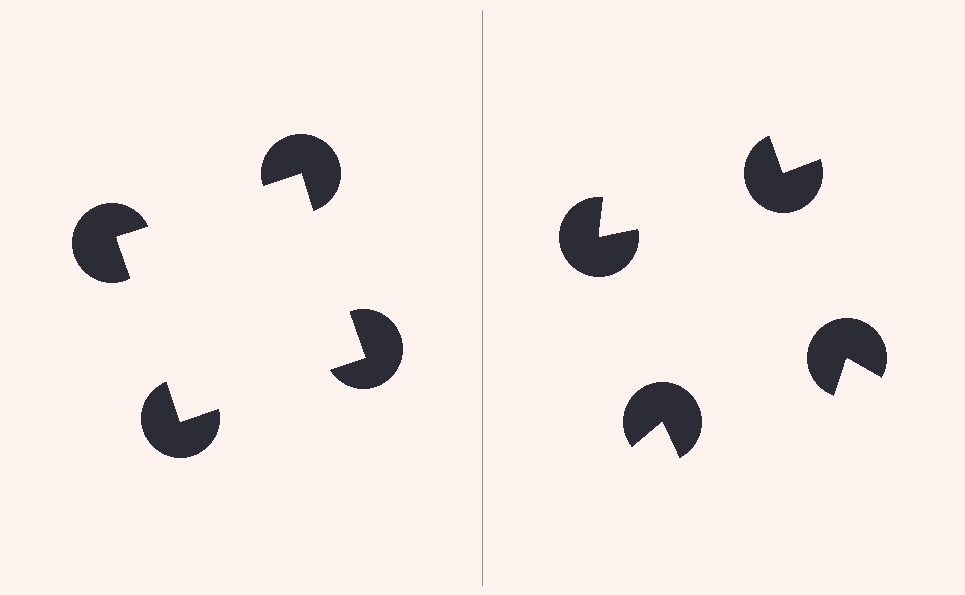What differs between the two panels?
The pac-man discs are positioned identically on both sides; only the wedge orientations differ. On the left they align to a square; on the right they are misaligned.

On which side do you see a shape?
An illusory square appears on the left side. On the right side the wedge cuts are rotated, so no coherent shape forms.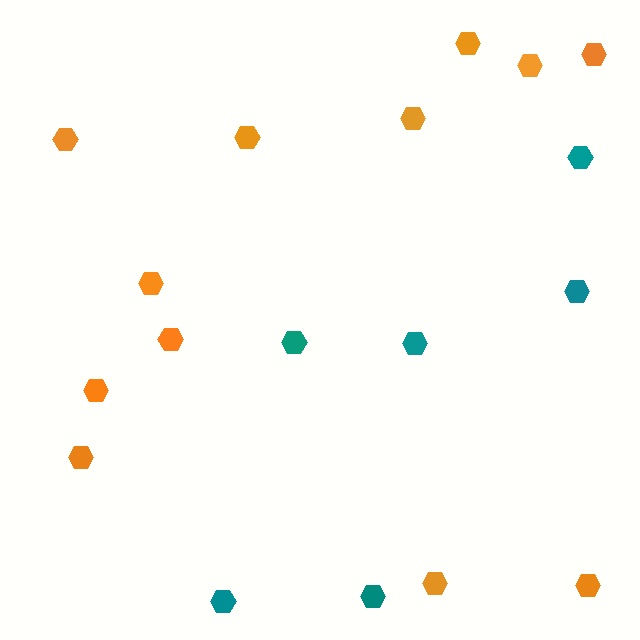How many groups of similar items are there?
There are 2 groups: one group of teal hexagons (6) and one group of orange hexagons (12).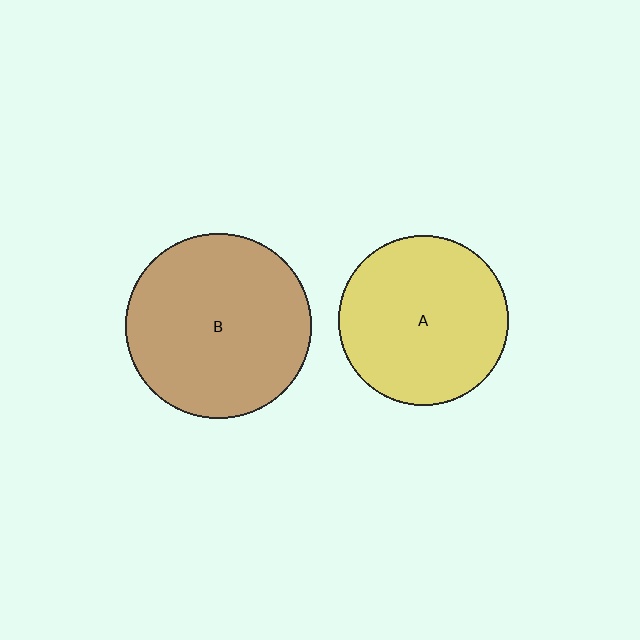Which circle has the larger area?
Circle B (brown).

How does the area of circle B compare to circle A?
Approximately 1.2 times.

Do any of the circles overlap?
No, none of the circles overlap.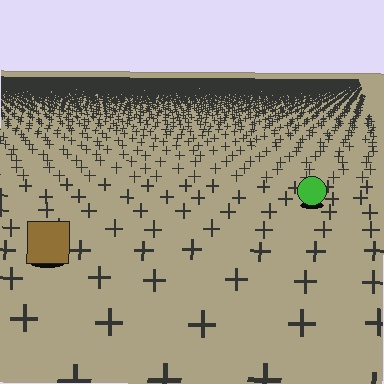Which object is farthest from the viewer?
The green circle is farthest from the viewer. It appears smaller and the ground texture around it is denser.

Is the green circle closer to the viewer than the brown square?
No. The brown square is closer — you can tell from the texture gradient: the ground texture is coarser near it.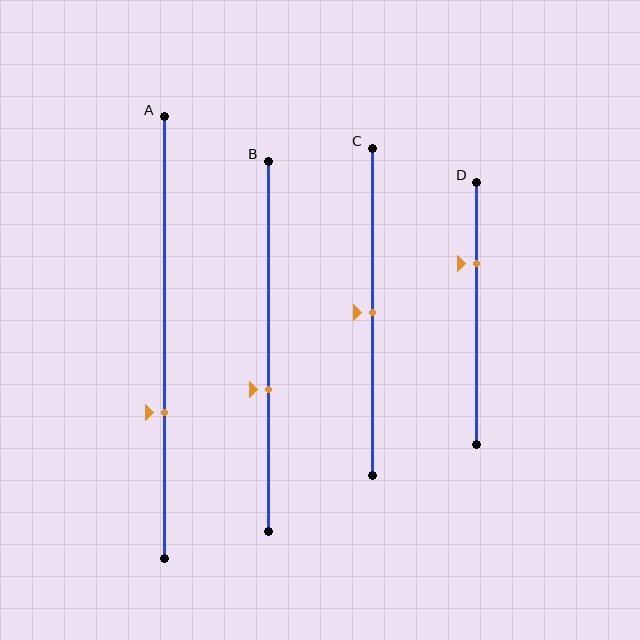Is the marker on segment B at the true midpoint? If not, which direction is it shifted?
No, the marker on segment B is shifted downward by about 12% of the segment length.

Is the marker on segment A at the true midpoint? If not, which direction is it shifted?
No, the marker on segment A is shifted downward by about 17% of the segment length.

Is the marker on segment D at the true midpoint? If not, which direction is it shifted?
No, the marker on segment D is shifted upward by about 19% of the segment length.